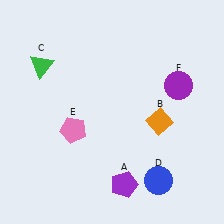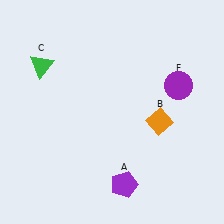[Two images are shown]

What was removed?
The pink pentagon (E), the blue circle (D) were removed in Image 2.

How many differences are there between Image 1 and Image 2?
There are 2 differences between the two images.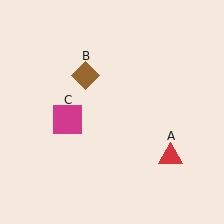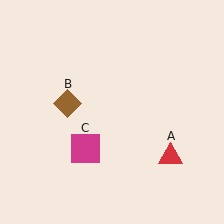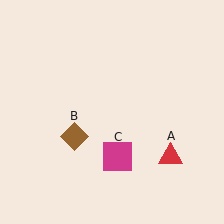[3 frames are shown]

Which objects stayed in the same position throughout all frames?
Red triangle (object A) remained stationary.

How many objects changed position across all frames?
2 objects changed position: brown diamond (object B), magenta square (object C).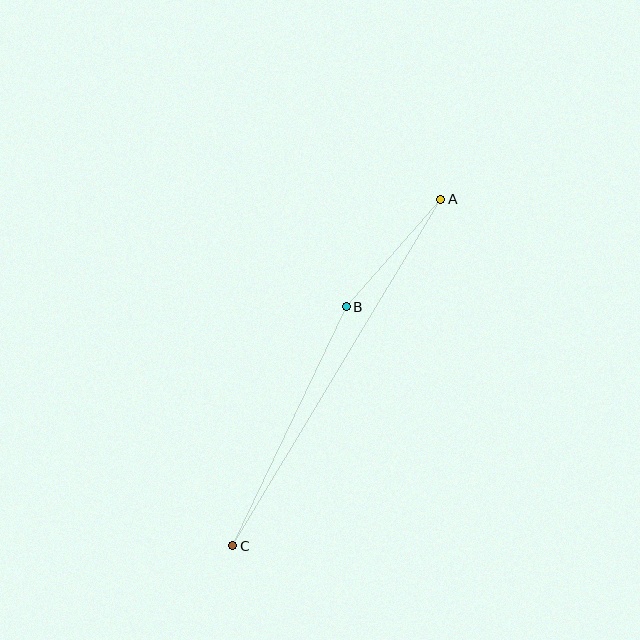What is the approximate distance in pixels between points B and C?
The distance between B and C is approximately 264 pixels.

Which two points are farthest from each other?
Points A and C are farthest from each other.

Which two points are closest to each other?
Points A and B are closest to each other.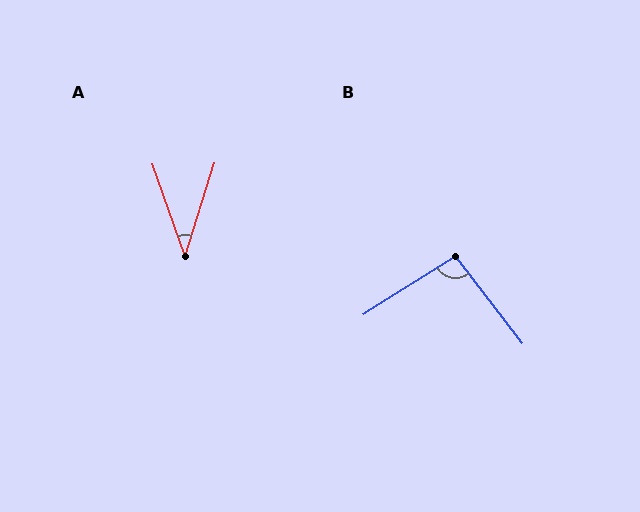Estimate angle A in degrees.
Approximately 37 degrees.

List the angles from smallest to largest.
A (37°), B (95°).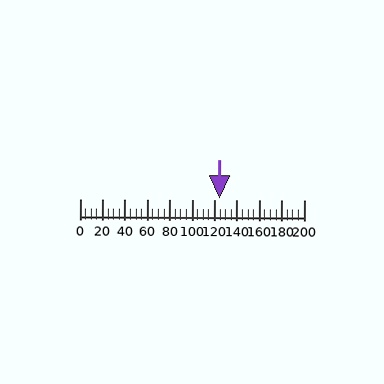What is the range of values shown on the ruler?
The ruler shows values from 0 to 200.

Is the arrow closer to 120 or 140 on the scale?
The arrow is closer to 120.